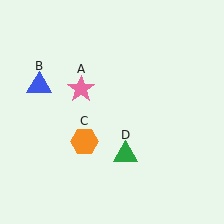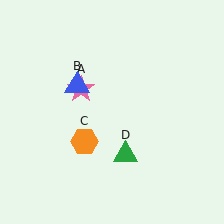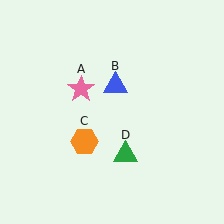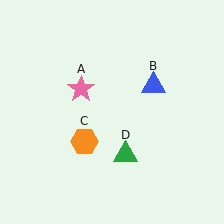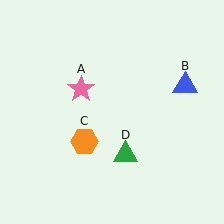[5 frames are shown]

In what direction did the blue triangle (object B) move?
The blue triangle (object B) moved right.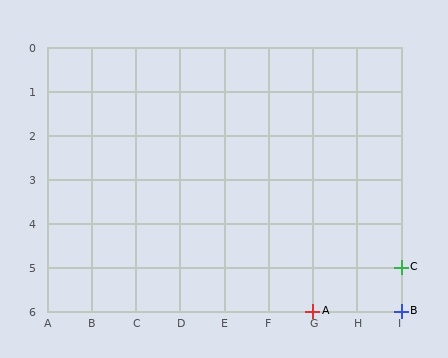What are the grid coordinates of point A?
Point A is at grid coordinates (G, 6).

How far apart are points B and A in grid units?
Points B and A are 2 columns apart.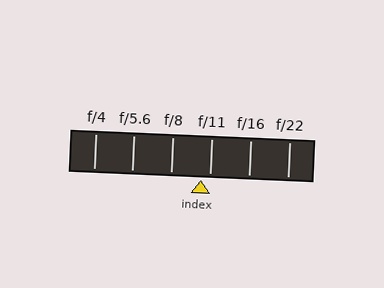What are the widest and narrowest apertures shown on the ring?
The widest aperture shown is f/4 and the narrowest is f/22.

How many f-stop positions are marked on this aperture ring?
There are 6 f-stop positions marked.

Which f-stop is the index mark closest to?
The index mark is closest to f/11.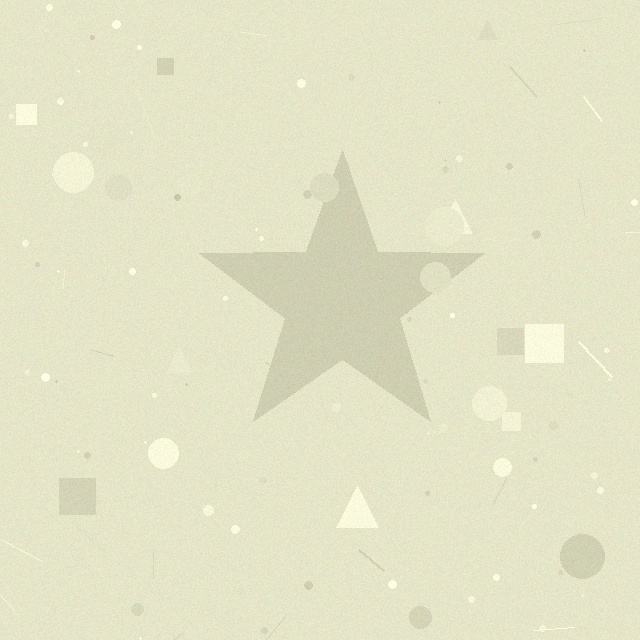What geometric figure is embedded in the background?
A star is embedded in the background.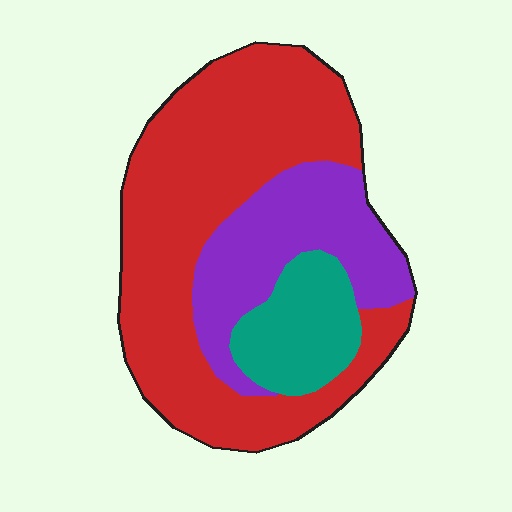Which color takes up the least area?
Teal, at roughly 15%.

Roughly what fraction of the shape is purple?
Purple takes up between a sixth and a third of the shape.